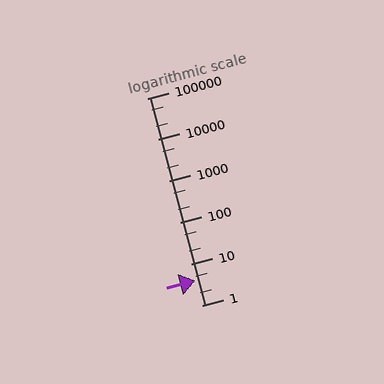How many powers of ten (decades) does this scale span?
The scale spans 5 decades, from 1 to 100000.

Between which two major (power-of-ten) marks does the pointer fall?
The pointer is between 1 and 10.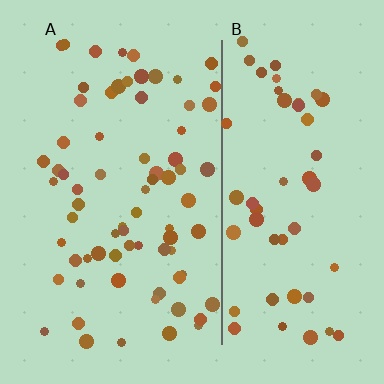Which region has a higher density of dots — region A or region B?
A (the left).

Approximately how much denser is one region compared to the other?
Approximately 1.3× — region A over region B.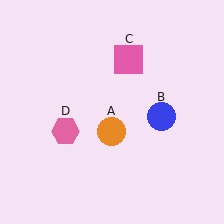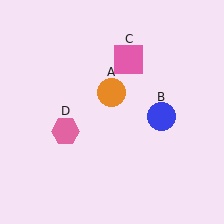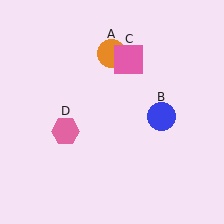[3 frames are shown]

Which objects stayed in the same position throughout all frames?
Blue circle (object B) and pink square (object C) and pink hexagon (object D) remained stationary.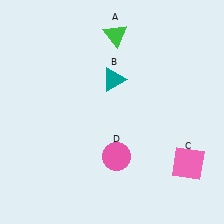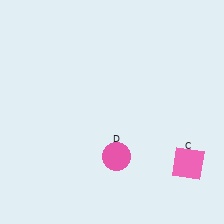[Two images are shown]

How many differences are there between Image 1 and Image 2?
There are 2 differences between the two images.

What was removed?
The teal triangle (B), the green triangle (A) were removed in Image 2.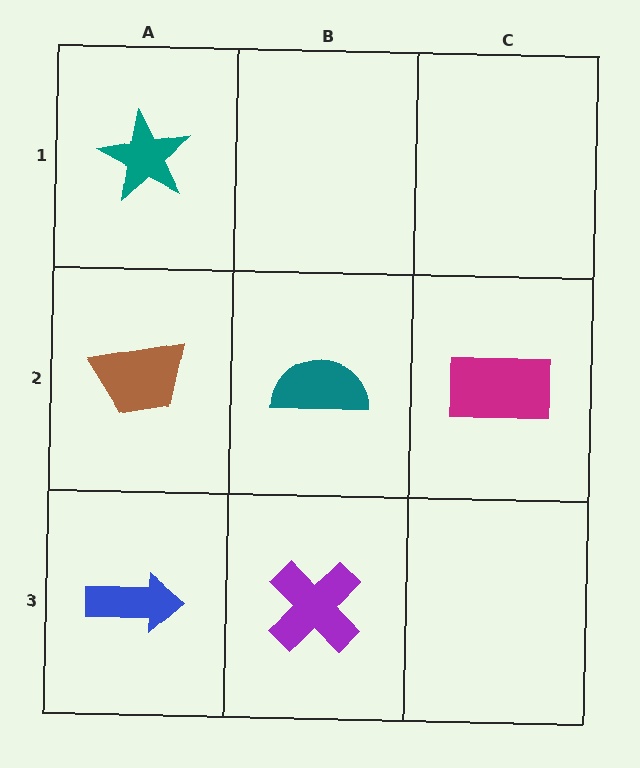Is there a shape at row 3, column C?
No, that cell is empty.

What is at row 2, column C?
A magenta rectangle.